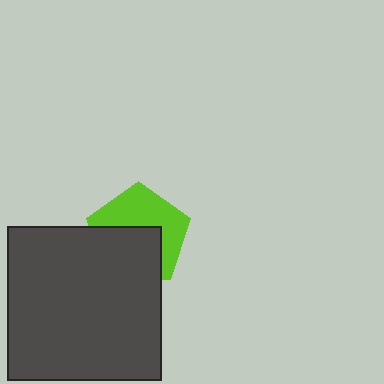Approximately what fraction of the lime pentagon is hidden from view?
Roughly 49% of the lime pentagon is hidden behind the dark gray square.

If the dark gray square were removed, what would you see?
You would see the complete lime pentagon.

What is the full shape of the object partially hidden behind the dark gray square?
The partially hidden object is a lime pentagon.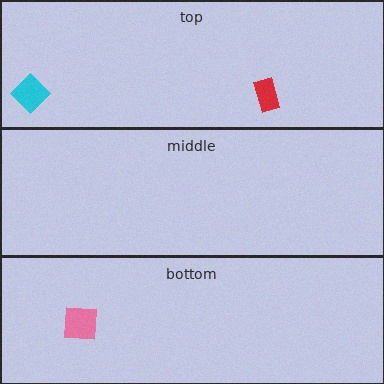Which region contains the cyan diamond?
The top region.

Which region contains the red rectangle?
The top region.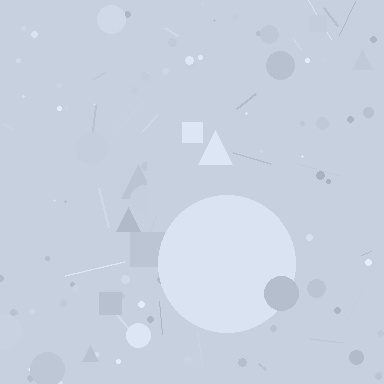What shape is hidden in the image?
A circle is hidden in the image.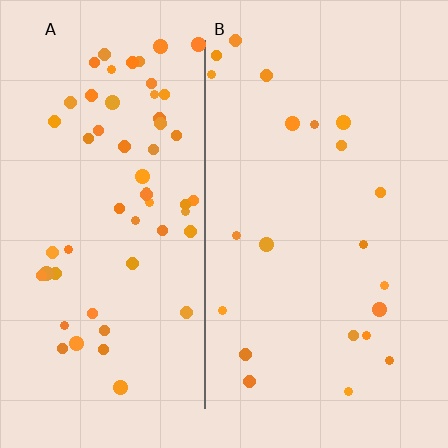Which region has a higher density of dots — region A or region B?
A (the left).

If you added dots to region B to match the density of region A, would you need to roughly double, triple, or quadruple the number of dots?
Approximately triple.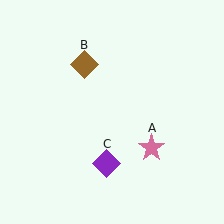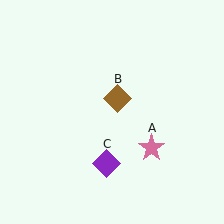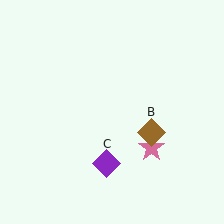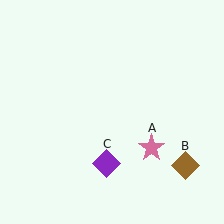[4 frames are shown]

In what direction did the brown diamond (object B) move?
The brown diamond (object B) moved down and to the right.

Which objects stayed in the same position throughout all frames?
Pink star (object A) and purple diamond (object C) remained stationary.